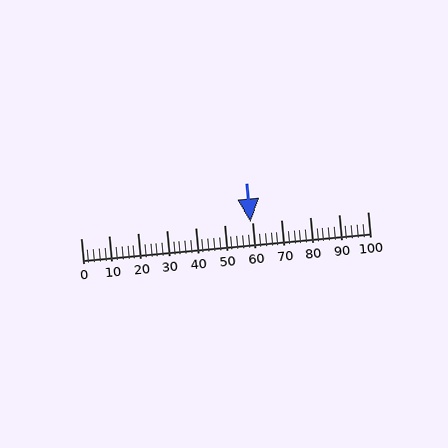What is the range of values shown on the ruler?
The ruler shows values from 0 to 100.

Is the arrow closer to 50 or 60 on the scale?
The arrow is closer to 60.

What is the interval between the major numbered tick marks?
The major tick marks are spaced 10 units apart.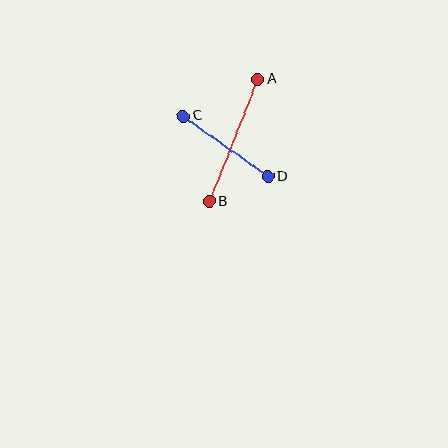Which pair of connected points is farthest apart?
Points A and B are farthest apart.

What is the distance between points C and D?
The distance is approximately 104 pixels.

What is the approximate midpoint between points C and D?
The midpoint is at approximately (226, 146) pixels.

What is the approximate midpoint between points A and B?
The midpoint is at approximately (234, 140) pixels.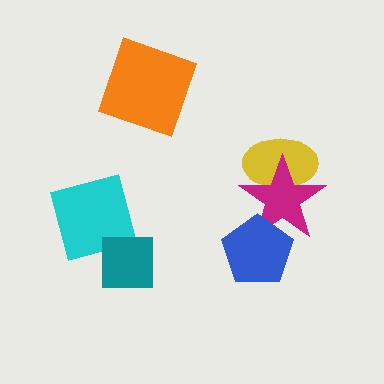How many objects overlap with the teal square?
1 object overlaps with the teal square.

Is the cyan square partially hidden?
Yes, it is partially covered by another shape.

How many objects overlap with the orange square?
0 objects overlap with the orange square.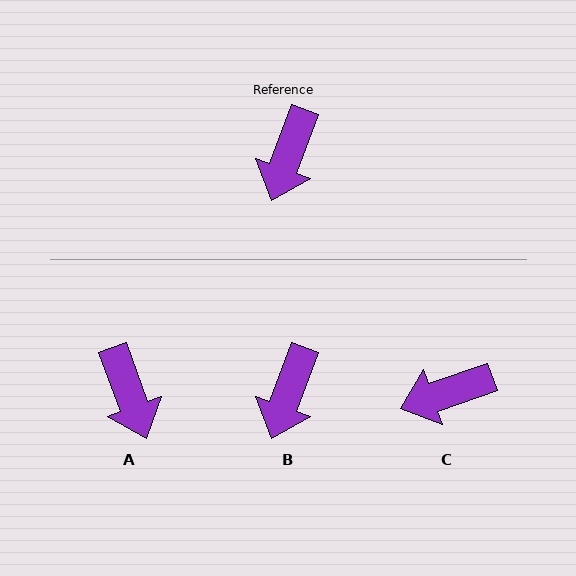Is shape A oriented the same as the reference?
No, it is off by about 40 degrees.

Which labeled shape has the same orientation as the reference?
B.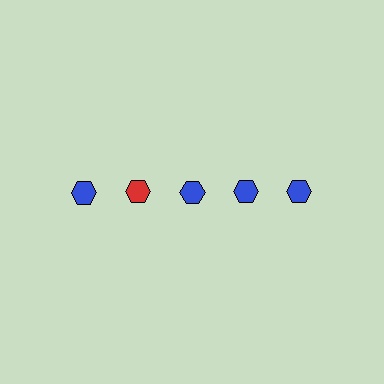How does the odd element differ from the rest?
It has a different color: red instead of blue.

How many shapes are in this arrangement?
There are 5 shapes arranged in a grid pattern.